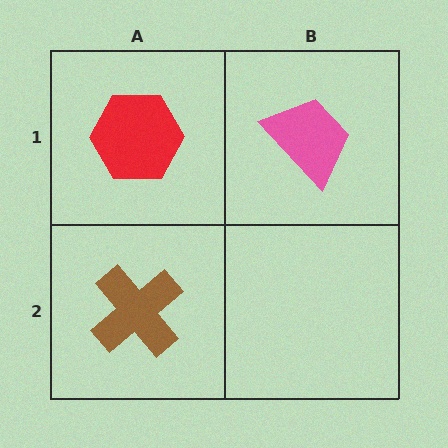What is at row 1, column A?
A red hexagon.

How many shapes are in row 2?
1 shape.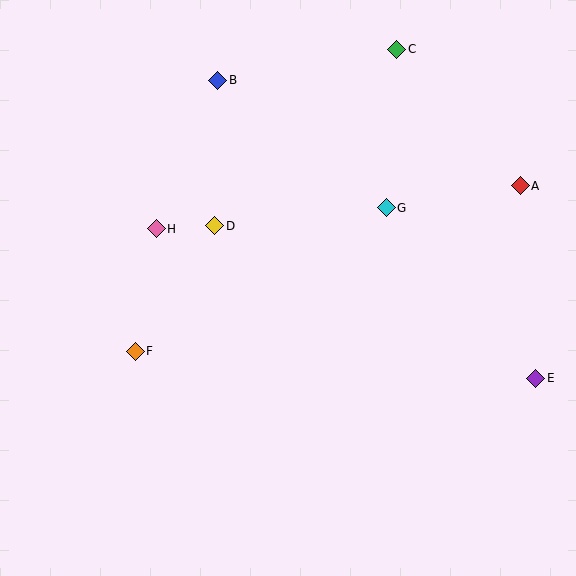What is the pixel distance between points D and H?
The distance between D and H is 58 pixels.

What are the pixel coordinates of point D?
Point D is at (215, 226).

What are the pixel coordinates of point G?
Point G is at (386, 208).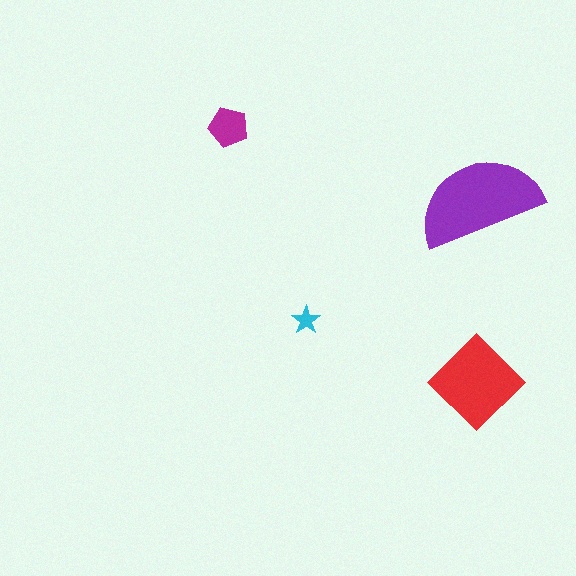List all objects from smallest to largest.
The cyan star, the magenta pentagon, the red diamond, the purple semicircle.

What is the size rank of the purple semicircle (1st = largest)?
1st.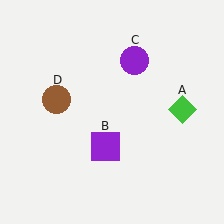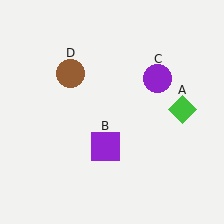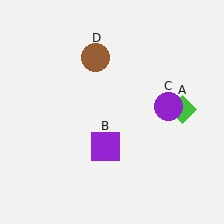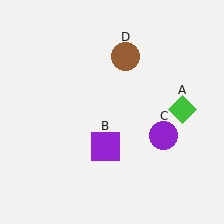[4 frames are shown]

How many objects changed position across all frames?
2 objects changed position: purple circle (object C), brown circle (object D).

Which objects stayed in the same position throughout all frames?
Green diamond (object A) and purple square (object B) remained stationary.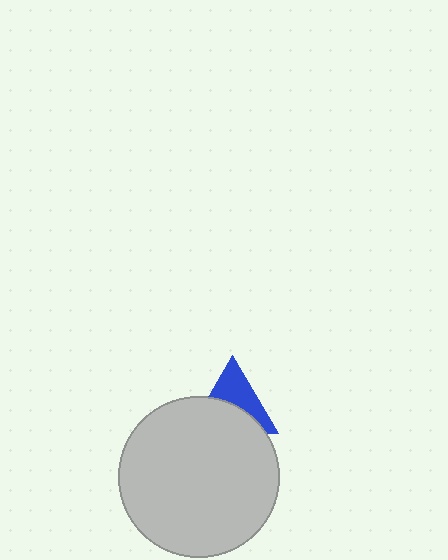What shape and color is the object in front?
The object in front is a light gray circle.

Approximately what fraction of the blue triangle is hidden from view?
Roughly 51% of the blue triangle is hidden behind the light gray circle.